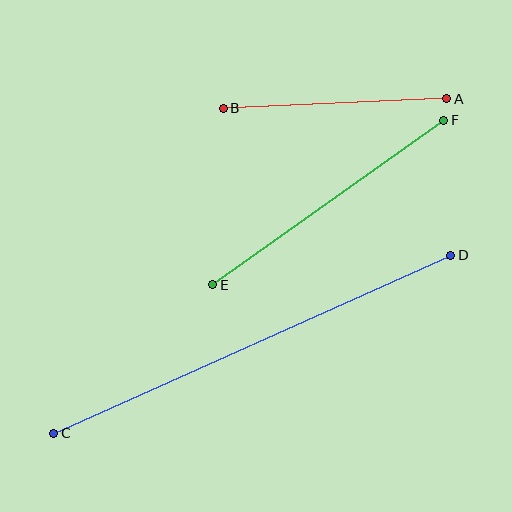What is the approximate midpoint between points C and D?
The midpoint is at approximately (252, 344) pixels.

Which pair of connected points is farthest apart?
Points C and D are farthest apart.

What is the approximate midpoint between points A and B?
The midpoint is at approximately (335, 104) pixels.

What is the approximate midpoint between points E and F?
The midpoint is at approximately (328, 203) pixels.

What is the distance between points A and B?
The distance is approximately 223 pixels.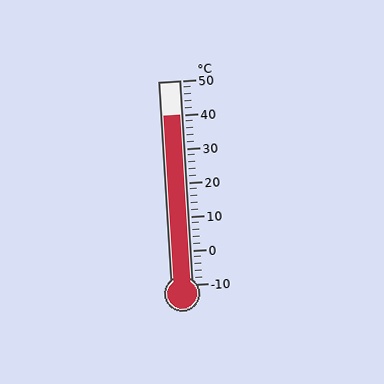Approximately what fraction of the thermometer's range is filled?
The thermometer is filled to approximately 85% of its range.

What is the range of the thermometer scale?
The thermometer scale ranges from -10°C to 50°C.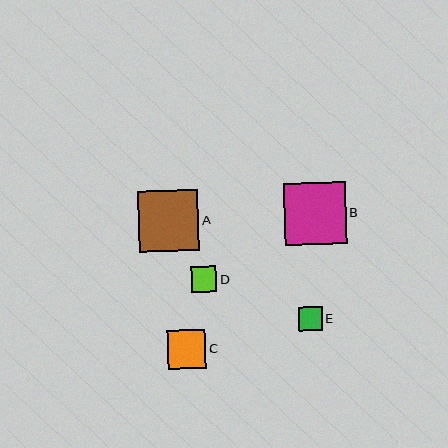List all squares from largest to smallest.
From largest to smallest: B, A, C, D, E.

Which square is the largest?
Square B is the largest with a size of approximately 62 pixels.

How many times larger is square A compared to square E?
Square A is approximately 2.6 times the size of square E.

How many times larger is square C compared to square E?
Square C is approximately 1.6 times the size of square E.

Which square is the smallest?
Square E is the smallest with a size of approximately 24 pixels.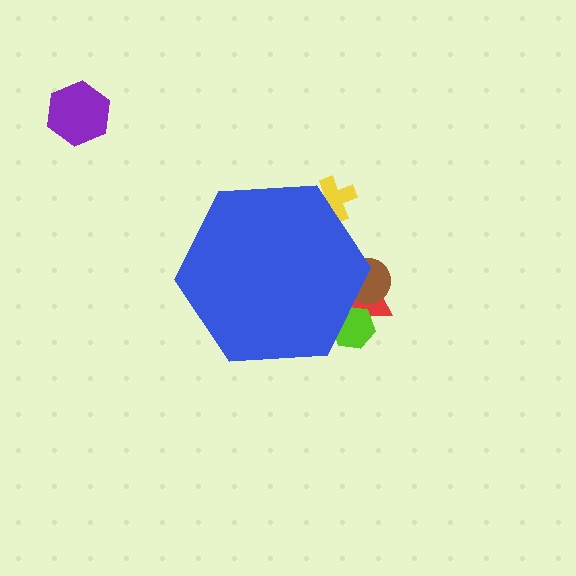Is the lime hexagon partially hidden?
Yes, the lime hexagon is partially hidden behind the blue hexagon.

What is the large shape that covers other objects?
A blue hexagon.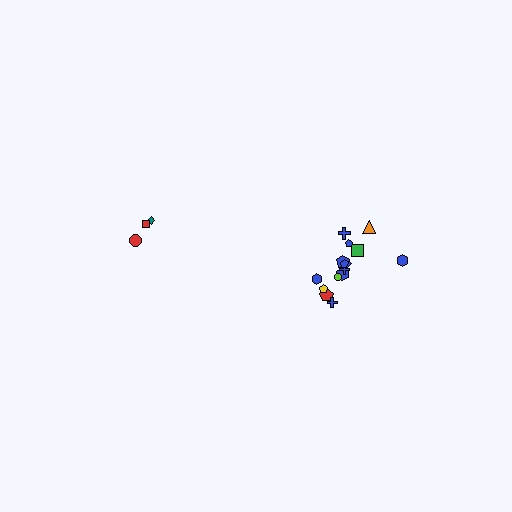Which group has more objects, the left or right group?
The right group.